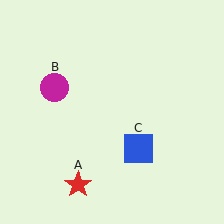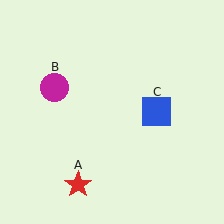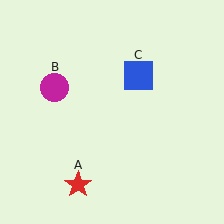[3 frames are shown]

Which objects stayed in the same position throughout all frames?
Red star (object A) and magenta circle (object B) remained stationary.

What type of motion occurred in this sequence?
The blue square (object C) rotated counterclockwise around the center of the scene.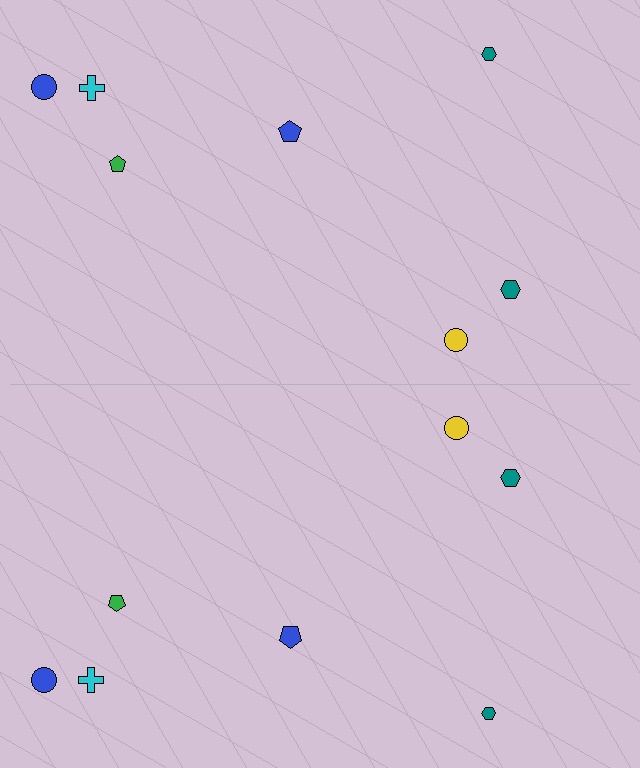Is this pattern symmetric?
Yes, this pattern has bilateral (reflection) symmetry.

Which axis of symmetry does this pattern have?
The pattern has a horizontal axis of symmetry running through the center of the image.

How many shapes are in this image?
There are 14 shapes in this image.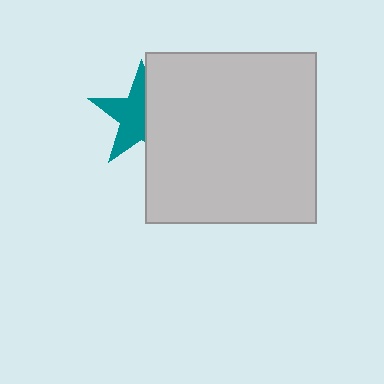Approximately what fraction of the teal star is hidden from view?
Roughly 43% of the teal star is hidden behind the light gray square.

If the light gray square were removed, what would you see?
You would see the complete teal star.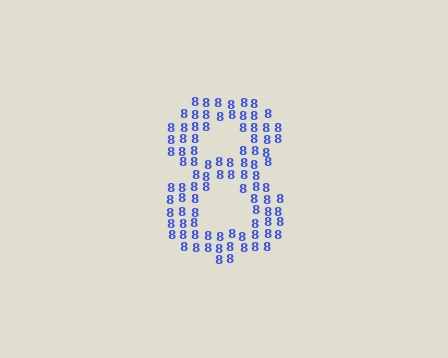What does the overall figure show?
The overall figure shows the digit 8.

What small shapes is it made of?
It is made of small digit 8's.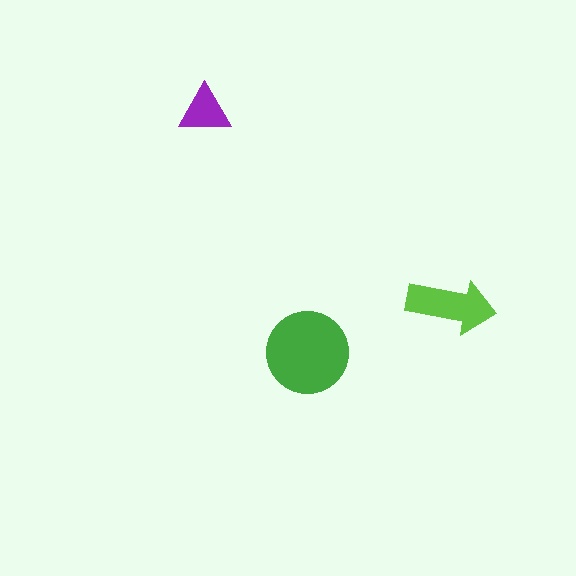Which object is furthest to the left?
The purple triangle is leftmost.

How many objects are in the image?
There are 3 objects in the image.